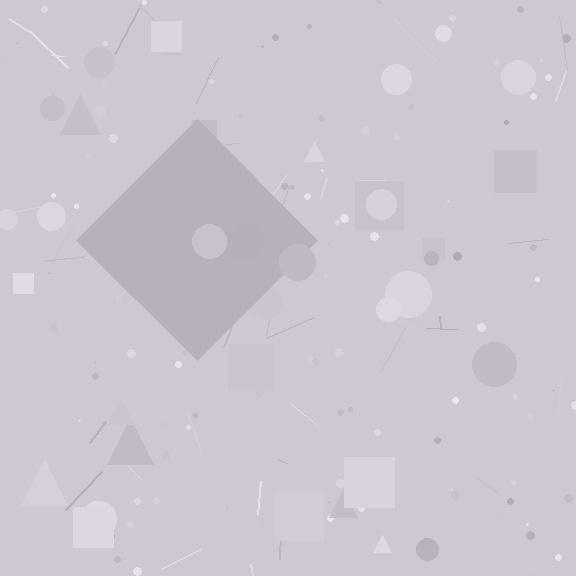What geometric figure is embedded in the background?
A diamond is embedded in the background.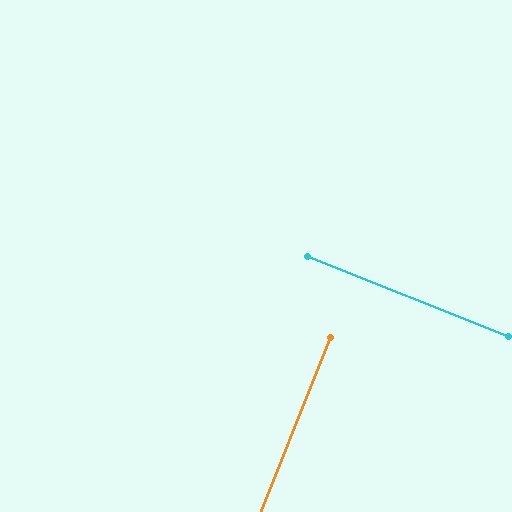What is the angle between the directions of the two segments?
Approximately 90 degrees.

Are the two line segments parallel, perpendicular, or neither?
Perpendicular — they meet at approximately 90°.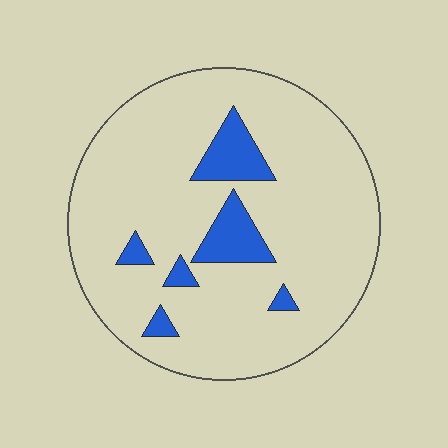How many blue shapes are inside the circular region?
6.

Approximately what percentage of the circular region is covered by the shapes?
Approximately 10%.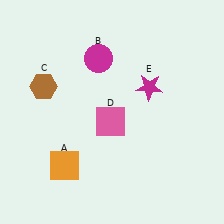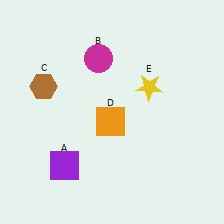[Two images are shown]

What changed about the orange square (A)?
In Image 1, A is orange. In Image 2, it changed to purple.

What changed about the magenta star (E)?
In Image 1, E is magenta. In Image 2, it changed to yellow.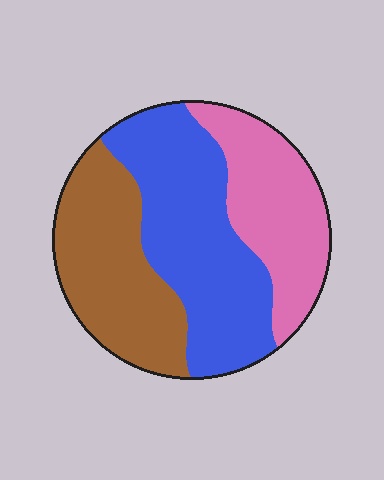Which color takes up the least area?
Pink, at roughly 25%.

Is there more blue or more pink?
Blue.